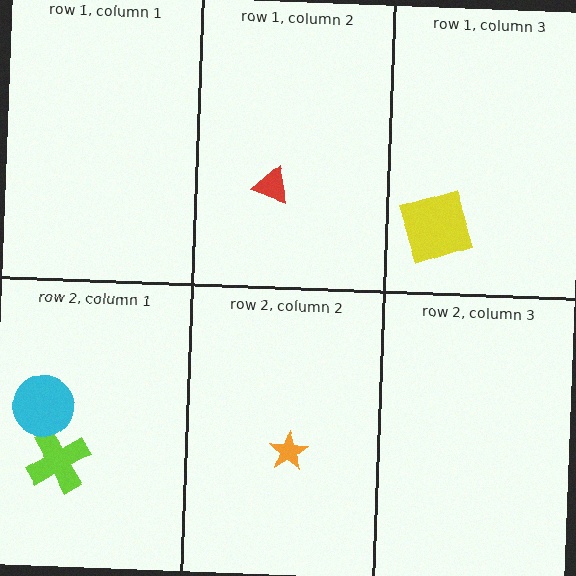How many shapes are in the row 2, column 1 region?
2.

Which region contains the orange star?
The row 2, column 2 region.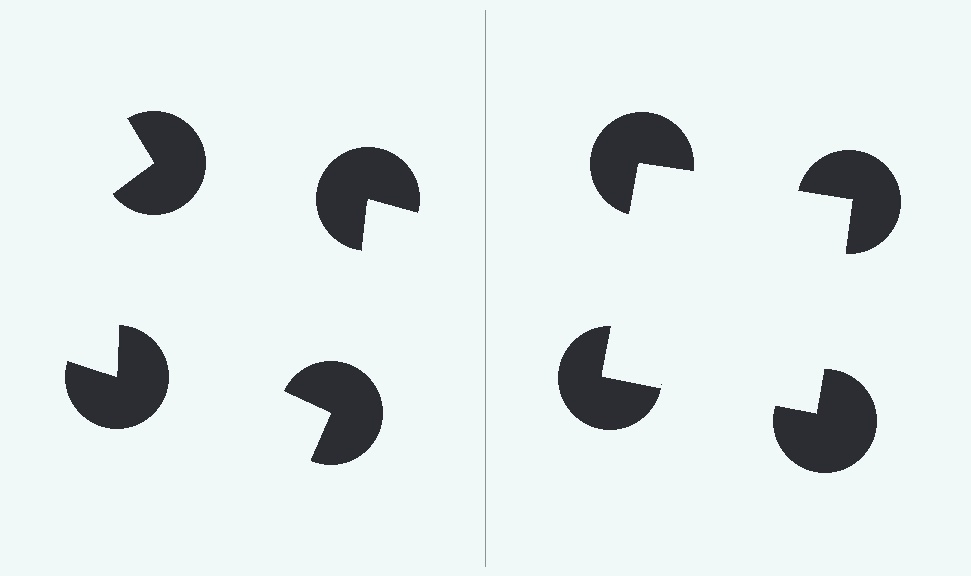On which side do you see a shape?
An illusory square appears on the right side. On the left side the wedge cuts are rotated, so no coherent shape forms.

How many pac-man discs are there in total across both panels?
8 — 4 on each side.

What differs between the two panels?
The pac-man discs are positioned identically on both sides; only the wedge orientations differ. On the right they align to a square; on the left they are misaligned.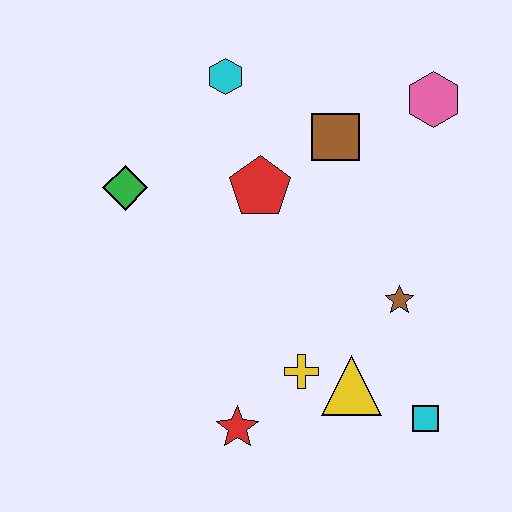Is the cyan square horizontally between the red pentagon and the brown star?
No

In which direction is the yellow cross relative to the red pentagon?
The yellow cross is below the red pentagon.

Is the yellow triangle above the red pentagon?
No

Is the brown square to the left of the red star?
No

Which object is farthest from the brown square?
The red star is farthest from the brown square.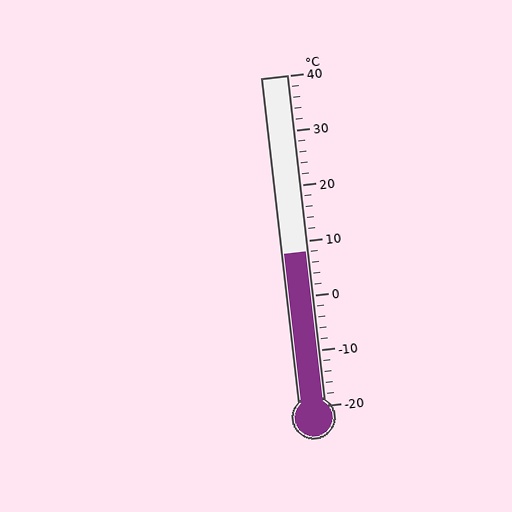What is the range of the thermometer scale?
The thermometer scale ranges from -20°C to 40°C.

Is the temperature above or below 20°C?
The temperature is below 20°C.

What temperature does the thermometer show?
The thermometer shows approximately 8°C.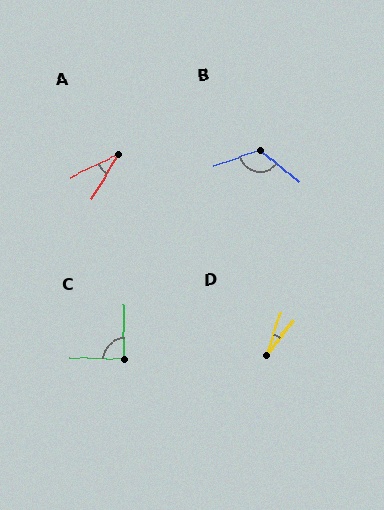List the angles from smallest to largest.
D (20°), A (33°), C (88°), B (121°).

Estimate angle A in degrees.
Approximately 33 degrees.